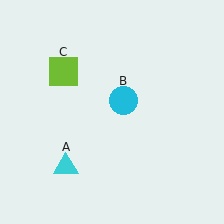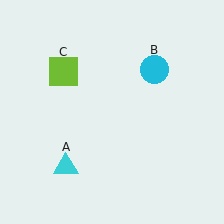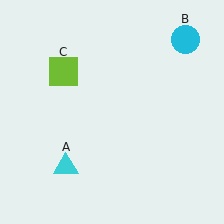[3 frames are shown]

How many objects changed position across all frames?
1 object changed position: cyan circle (object B).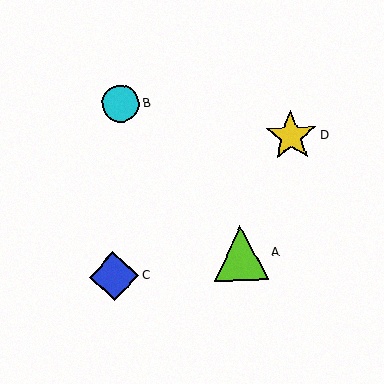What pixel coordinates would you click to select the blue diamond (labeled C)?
Click at (114, 276) to select the blue diamond C.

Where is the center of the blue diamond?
The center of the blue diamond is at (114, 276).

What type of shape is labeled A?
Shape A is a lime triangle.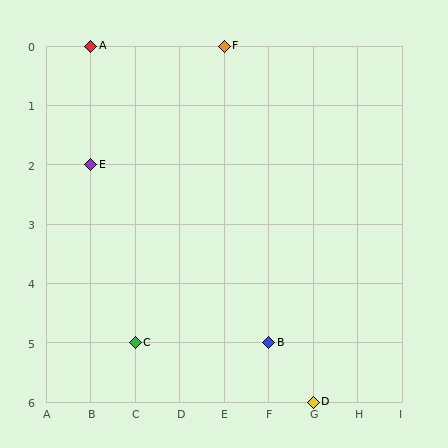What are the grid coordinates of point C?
Point C is at grid coordinates (C, 5).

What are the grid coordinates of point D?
Point D is at grid coordinates (G, 6).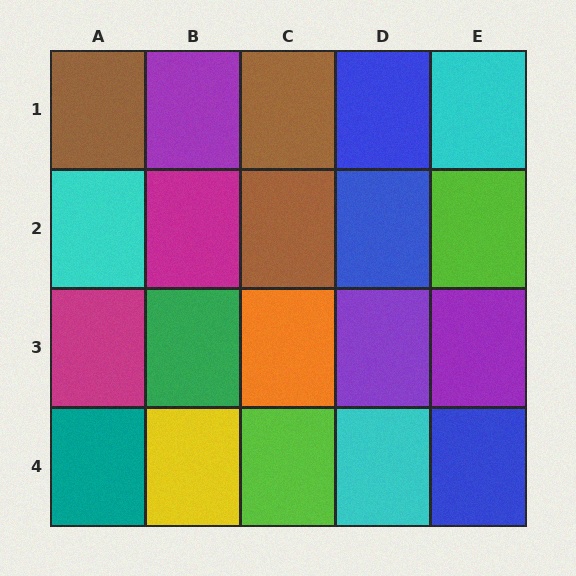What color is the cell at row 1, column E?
Cyan.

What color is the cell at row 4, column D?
Cyan.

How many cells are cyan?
3 cells are cyan.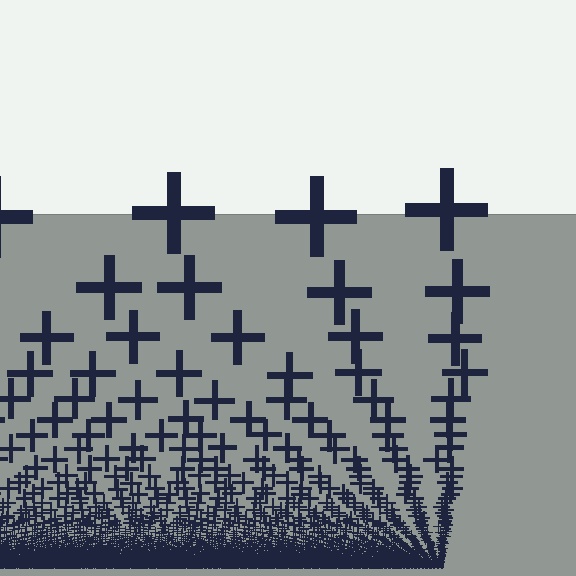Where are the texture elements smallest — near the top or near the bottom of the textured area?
Near the bottom.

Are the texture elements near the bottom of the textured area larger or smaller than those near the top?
Smaller. The gradient is inverted — elements near the bottom are smaller and denser.